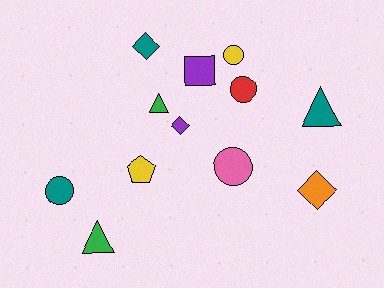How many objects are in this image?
There are 12 objects.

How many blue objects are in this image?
There are no blue objects.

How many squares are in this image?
There is 1 square.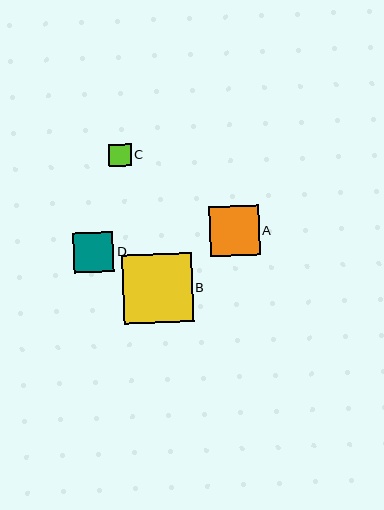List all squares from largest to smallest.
From largest to smallest: B, A, D, C.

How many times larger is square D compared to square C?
Square D is approximately 1.8 times the size of square C.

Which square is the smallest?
Square C is the smallest with a size of approximately 23 pixels.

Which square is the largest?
Square B is the largest with a size of approximately 69 pixels.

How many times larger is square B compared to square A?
Square B is approximately 1.4 times the size of square A.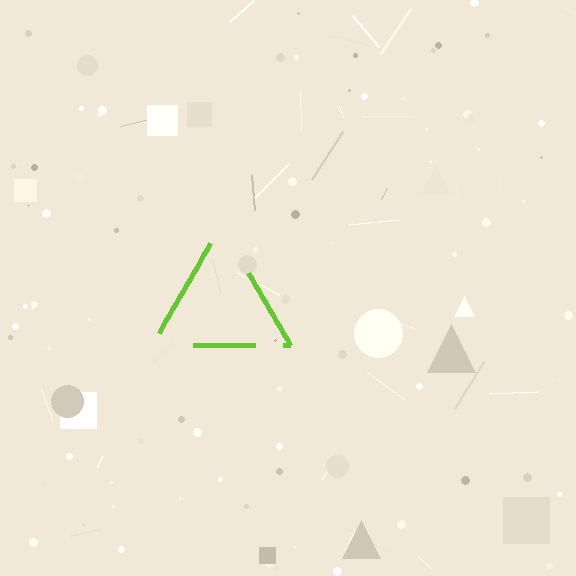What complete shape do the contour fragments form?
The contour fragments form a triangle.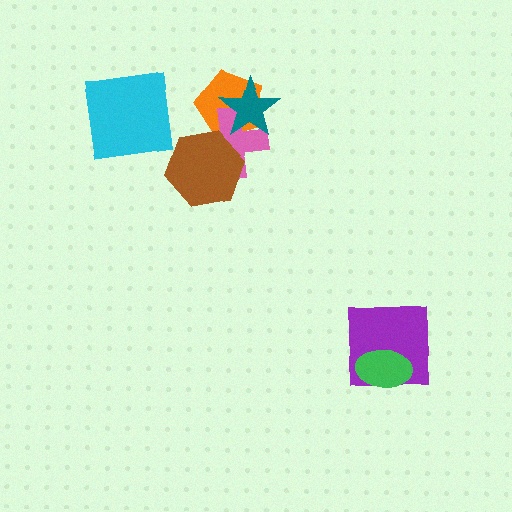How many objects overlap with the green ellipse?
1 object overlaps with the green ellipse.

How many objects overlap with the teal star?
2 objects overlap with the teal star.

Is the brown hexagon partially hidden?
No, no other shape covers it.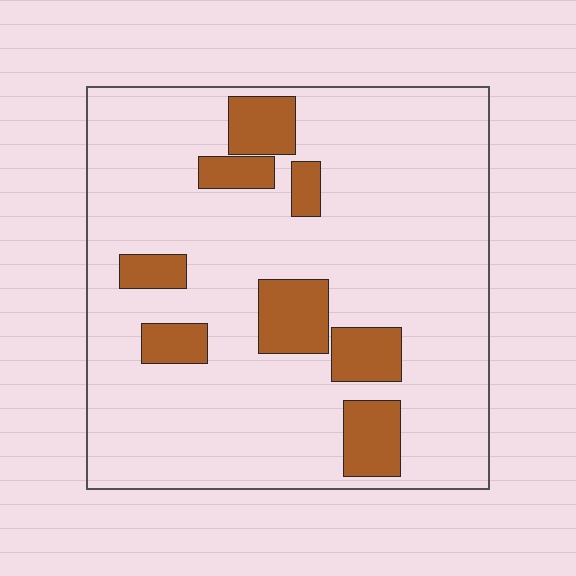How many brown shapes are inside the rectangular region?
8.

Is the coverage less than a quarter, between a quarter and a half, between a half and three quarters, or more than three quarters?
Less than a quarter.